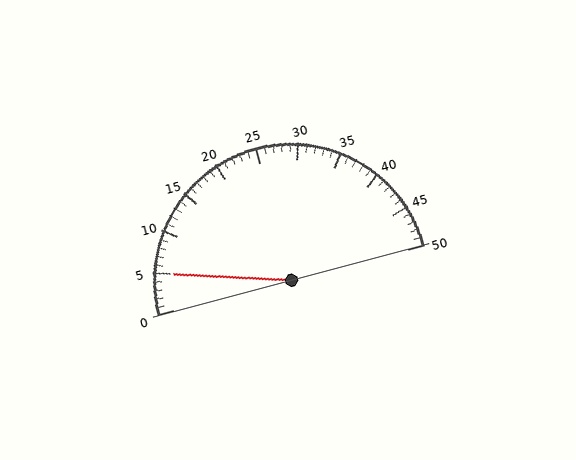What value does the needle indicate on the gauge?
The needle indicates approximately 5.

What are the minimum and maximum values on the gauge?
The gauge ranges from 0 to 50.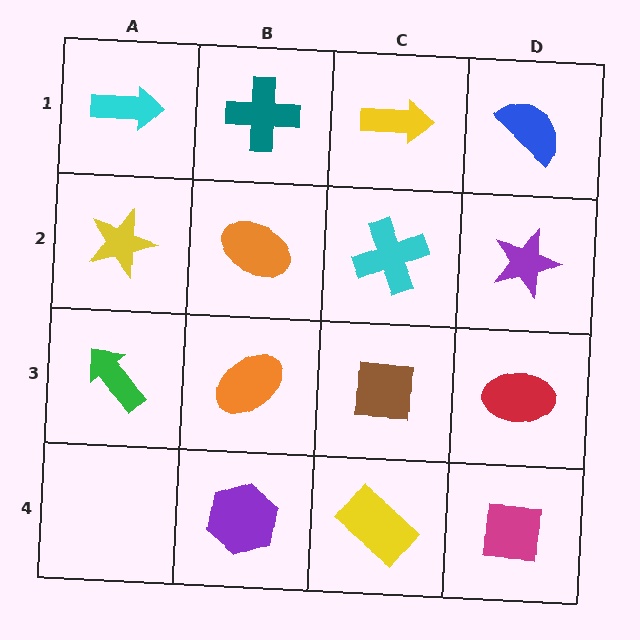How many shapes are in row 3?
4 shapes.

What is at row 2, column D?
A purple star.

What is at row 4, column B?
A purple hexagon.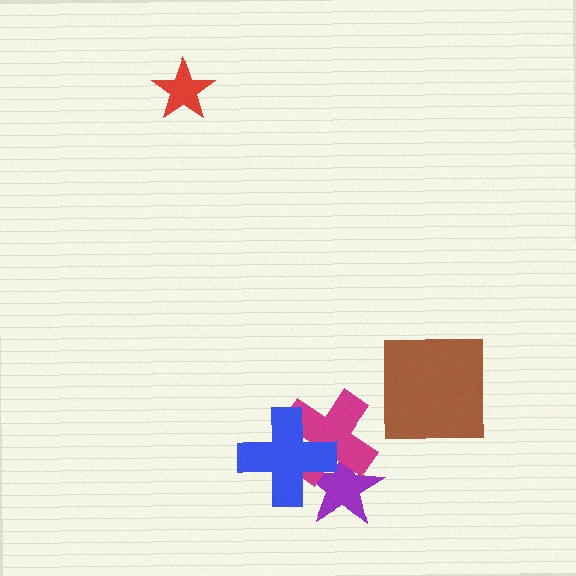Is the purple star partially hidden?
Yes, it is partially covered by another shape.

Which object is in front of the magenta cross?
The blue cross is in front of the magenta cross.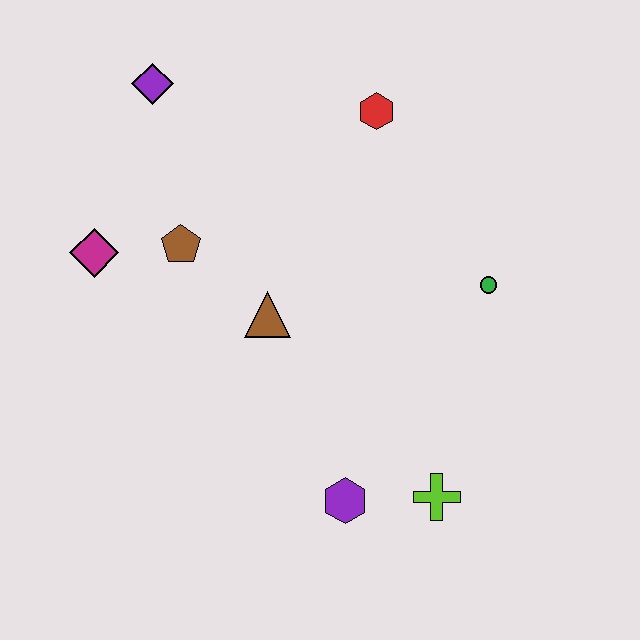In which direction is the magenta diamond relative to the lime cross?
The magenta diamond is to the left of the lime cross.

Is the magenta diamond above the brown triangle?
Yes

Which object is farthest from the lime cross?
The purple diamond is farthest from the lime cross.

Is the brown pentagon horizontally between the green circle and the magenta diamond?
Yes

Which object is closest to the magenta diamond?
The brown pentagon is closest to the magenta diamond.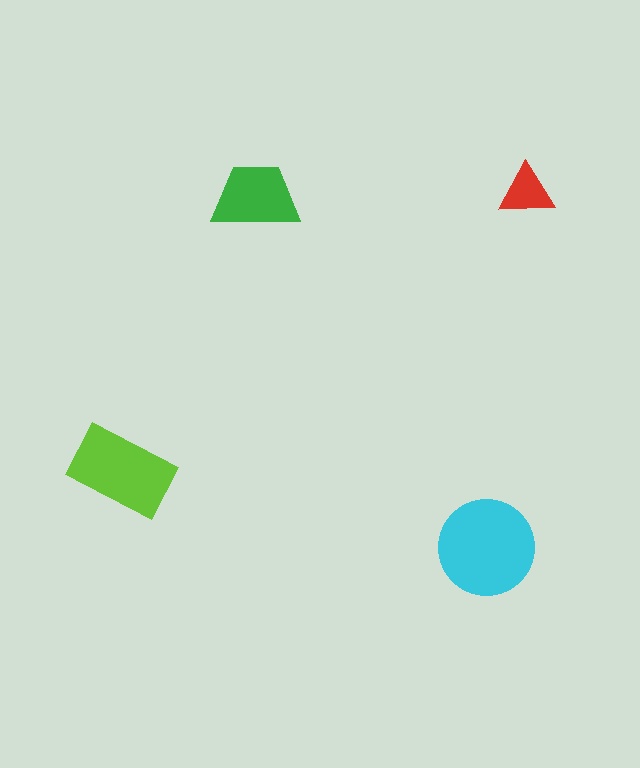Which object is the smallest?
The red triangle.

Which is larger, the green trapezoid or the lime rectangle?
The lime rectangle.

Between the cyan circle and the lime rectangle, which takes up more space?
The cyan circle.